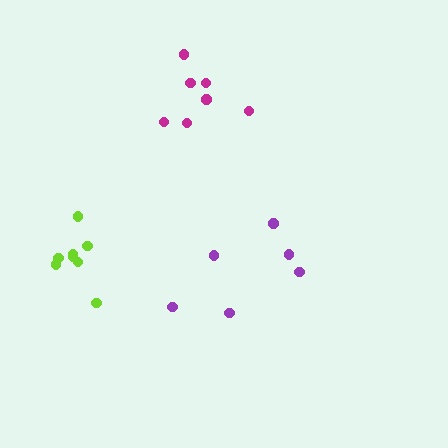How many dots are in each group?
Group 1: 6 dots, Group 2: 8 dots, Group 3: 7 dots (21 total).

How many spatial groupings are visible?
There are 3 spatial groupings.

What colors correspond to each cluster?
The clusters are colored: purple, lime, magenta.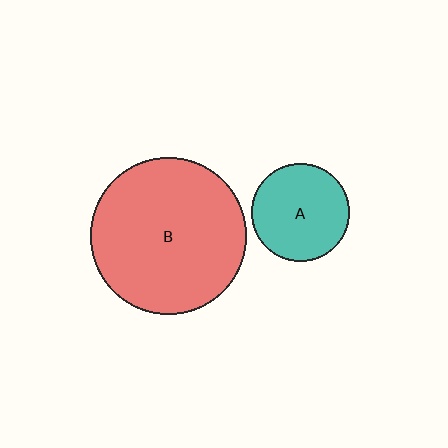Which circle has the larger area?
Circle B (red).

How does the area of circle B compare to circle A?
Approximately 2.6 times.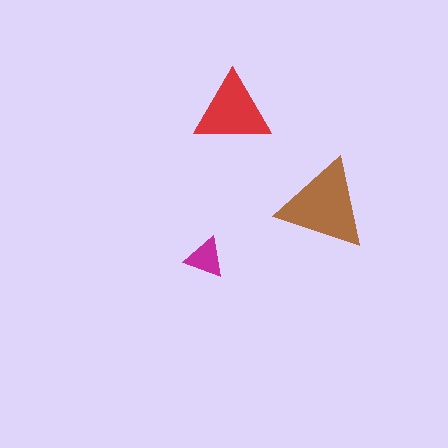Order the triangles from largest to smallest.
the brown one, the red one, the magenta one.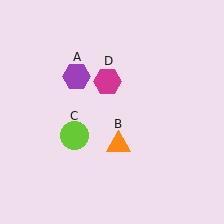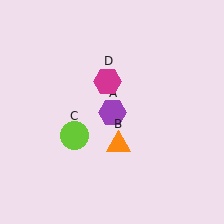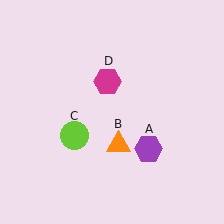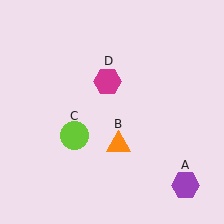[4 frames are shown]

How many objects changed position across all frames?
1 object changed position: purple hexagon (object A).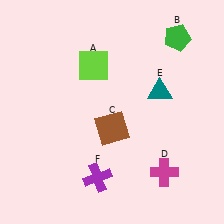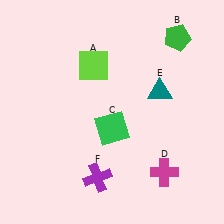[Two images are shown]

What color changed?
The square (C) changed from brown in Image 1 to green in Image 2.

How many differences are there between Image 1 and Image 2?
There is 1 difference between the two images.